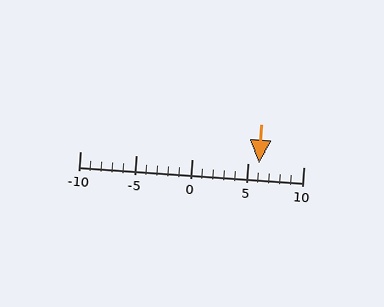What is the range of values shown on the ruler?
The ruler shows values from -10 to 10.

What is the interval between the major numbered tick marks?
The major tick marks are spaced 5 units apart.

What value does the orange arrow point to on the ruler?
The orange arrow points to approximately 6.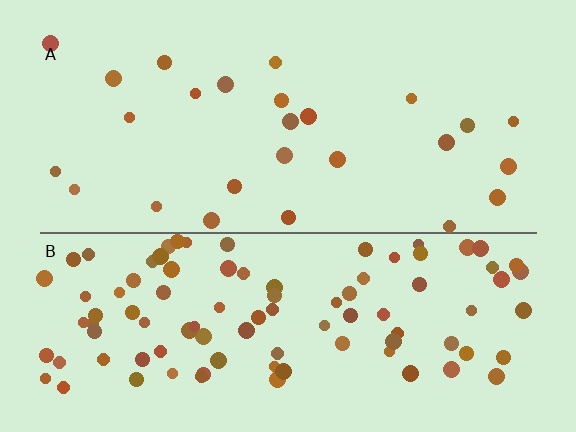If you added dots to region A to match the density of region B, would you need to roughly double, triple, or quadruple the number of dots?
Approximately quadruple.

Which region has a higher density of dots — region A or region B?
B (the bottom).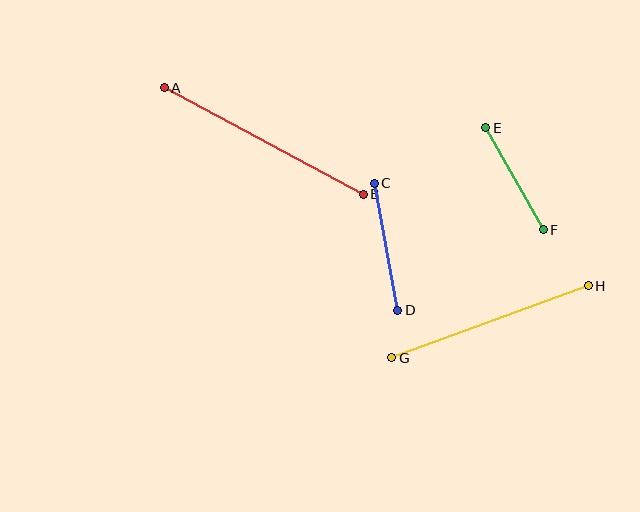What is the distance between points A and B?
The distance is approximately 225 pixels.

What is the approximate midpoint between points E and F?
The midpoint is at approximately (514, 179) pixels.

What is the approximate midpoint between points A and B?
The midpoint is at approximately (264, 141) pixels.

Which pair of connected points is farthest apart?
Points A and B are farthest apart.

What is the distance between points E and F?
The distance is approximately 117 pixels.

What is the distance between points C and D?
The distance is approximately 129 pixels.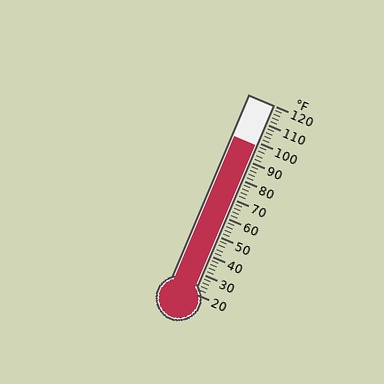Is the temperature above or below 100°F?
The temperature is below 100°F.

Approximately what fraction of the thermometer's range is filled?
The thermometer is filled to approximately 80% of its range.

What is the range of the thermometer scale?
The thermometer scale ranges from 20°F to 120°F.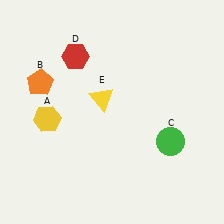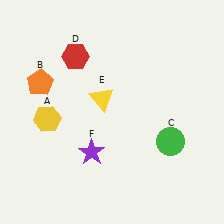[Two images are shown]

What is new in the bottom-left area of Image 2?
A purple star (F) was added in the bottom-left area of Image 2.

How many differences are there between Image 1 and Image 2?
There is 1 difference between the two images.